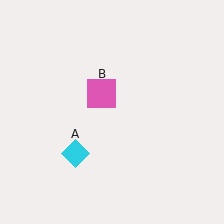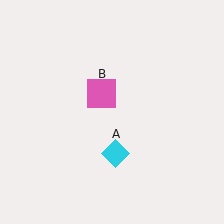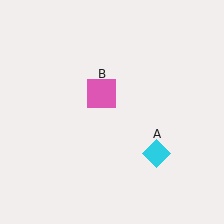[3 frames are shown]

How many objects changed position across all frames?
1 object changed position: cyan diamond (object A).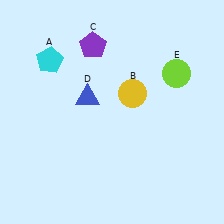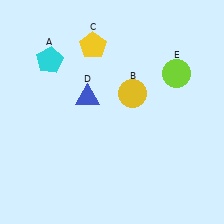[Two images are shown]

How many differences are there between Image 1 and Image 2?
There is 1 difference between the two images.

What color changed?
The pentagon (C) changed from purple in Image 1 to yellow in Image 2.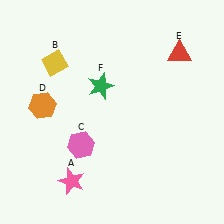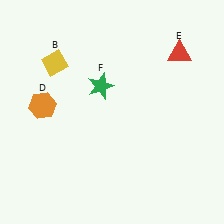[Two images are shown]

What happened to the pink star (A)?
The pink star (A) was removed in Image 2. It was in the bottom-left area of Image 1.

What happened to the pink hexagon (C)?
The pink hexagon (C) was removed in Image 2. It was in the bottom-left area of Image 1.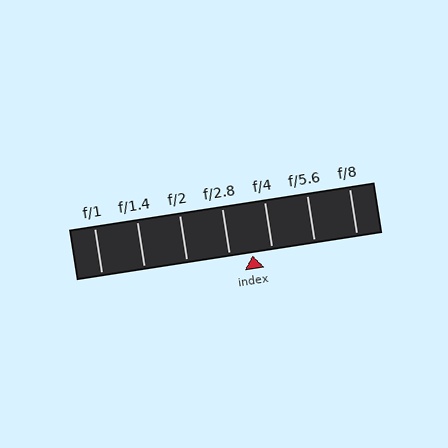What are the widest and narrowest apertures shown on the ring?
The widest aperture shown is f/1 and the narrowest is f/8.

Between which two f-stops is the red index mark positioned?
The index mark is between f/2.8 and f/4.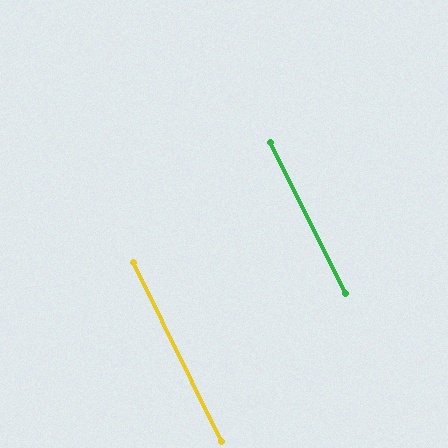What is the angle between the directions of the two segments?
Approximately 0 degrees.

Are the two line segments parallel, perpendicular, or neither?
Parallel — their directions differ by only 0.4°.